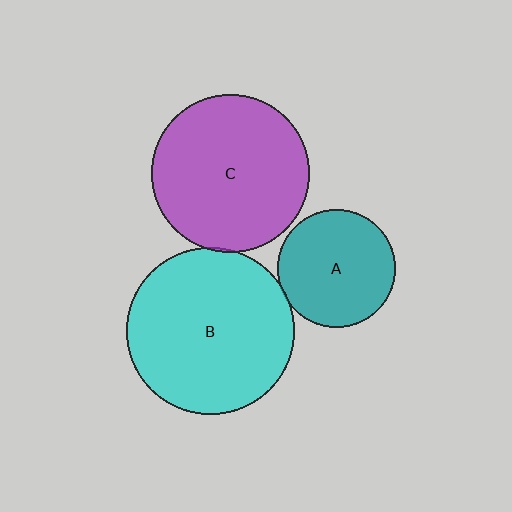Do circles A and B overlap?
Yes.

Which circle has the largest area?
Circle B (cyan).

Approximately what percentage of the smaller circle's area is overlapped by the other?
Approximately 5%.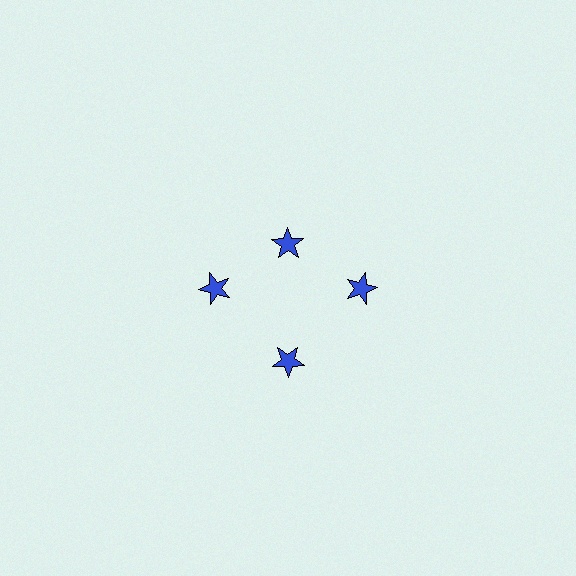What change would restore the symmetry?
The symmetry would be restored by moving it outward, back onto the ring so that all 4 stars sit at equal angles and equal distance from the center.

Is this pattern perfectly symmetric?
No. The 4 blue stars are arranged in a ring, but one element near the 12 o'clock position is pulled inward toward the center, breaking the 4-fold rotational symmetry.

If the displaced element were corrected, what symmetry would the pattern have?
It would have 4-fold rotational symmetry — the pattern would map onto itself every 90 degrees.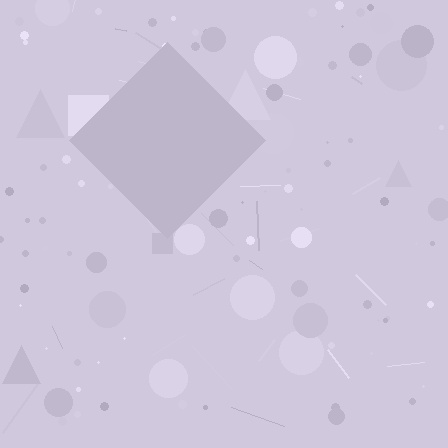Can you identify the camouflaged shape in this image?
The camouflaged shape is a diamond.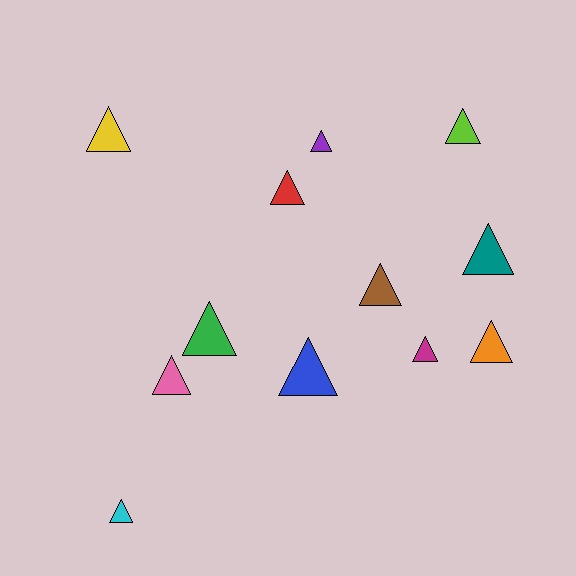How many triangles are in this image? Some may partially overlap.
There are 12 triangles.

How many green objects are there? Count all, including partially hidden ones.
There is 1 green object.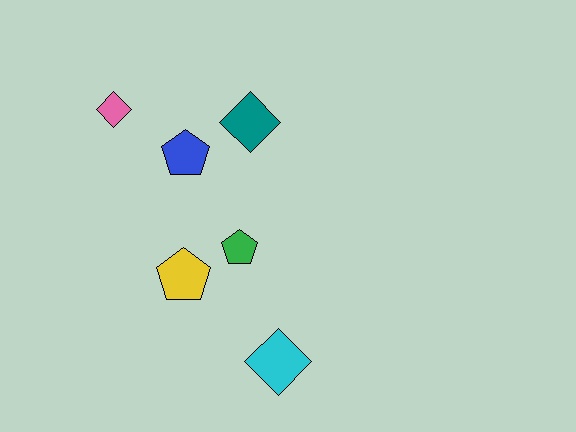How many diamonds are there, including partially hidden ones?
There are 3 diamonds.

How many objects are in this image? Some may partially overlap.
There are 6 objects.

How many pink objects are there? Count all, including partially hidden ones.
There is 1 pink object.